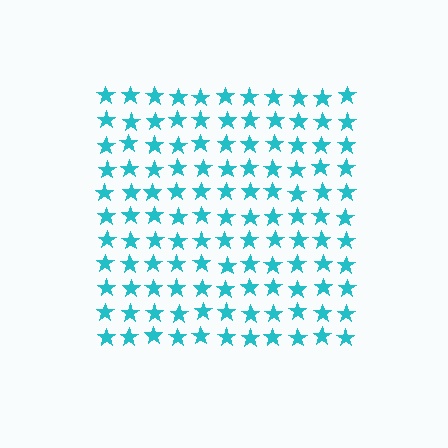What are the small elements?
The small elements are stars.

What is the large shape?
The large shape is a square.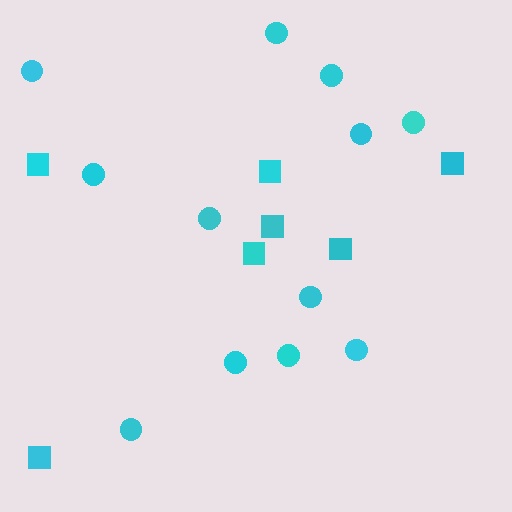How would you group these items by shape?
There are 2 groups: one group of squares (7) and one group of circles (12).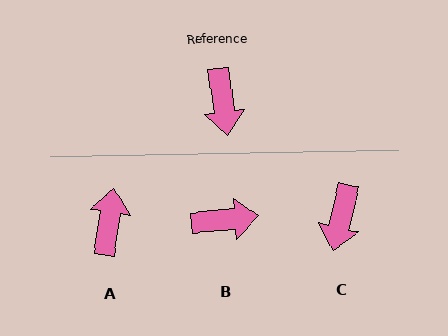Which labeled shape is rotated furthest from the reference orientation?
A, about 163 degrees away.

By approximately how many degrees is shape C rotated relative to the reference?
Approximately 21 degrees clockwise.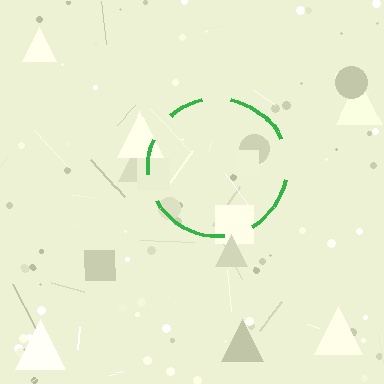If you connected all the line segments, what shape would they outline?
They would outline a circle.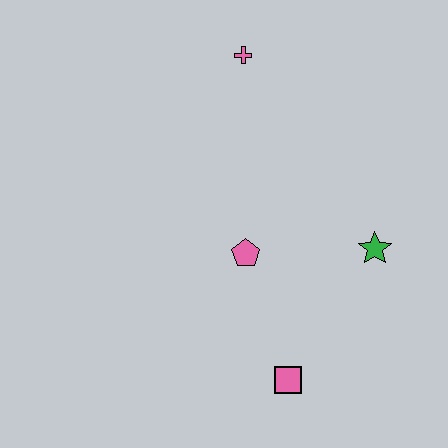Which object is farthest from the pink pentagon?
The pink cross is farthest from the pink pentagon.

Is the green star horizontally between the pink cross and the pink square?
No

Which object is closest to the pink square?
The pink pentagon is closest to the pink square.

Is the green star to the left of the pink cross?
No